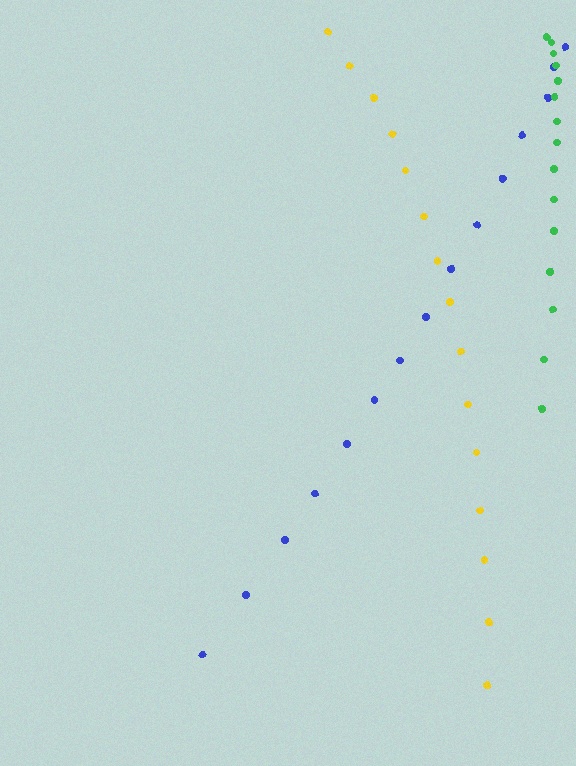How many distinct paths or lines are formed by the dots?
There are 3 distinct paths.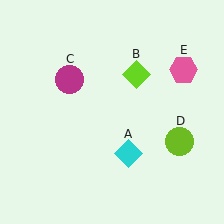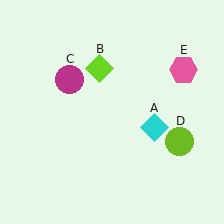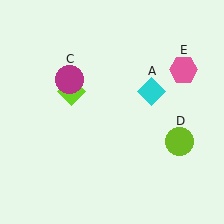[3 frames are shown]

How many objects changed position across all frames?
2 objects changed position: cyan diamond (object A), lime diamond (object B).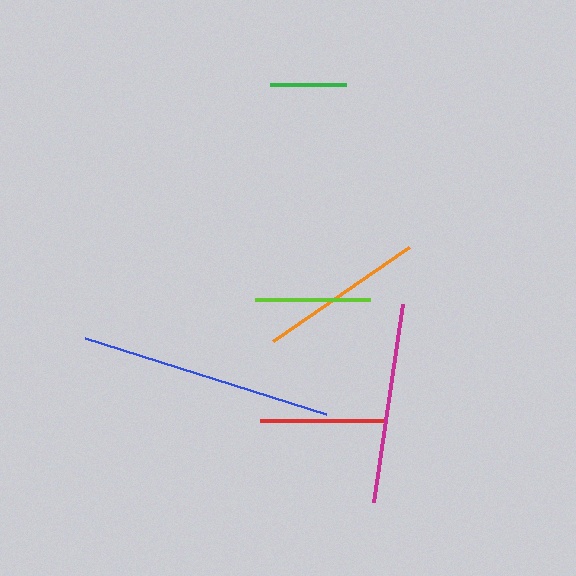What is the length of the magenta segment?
The magenta segment is approximately 200 pixels long.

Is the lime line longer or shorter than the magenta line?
The magenta line is longer than the lime line.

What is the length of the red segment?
The red segment is approximately 126 pixels long.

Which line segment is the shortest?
The green line is the shortest at approximately 77 pixels.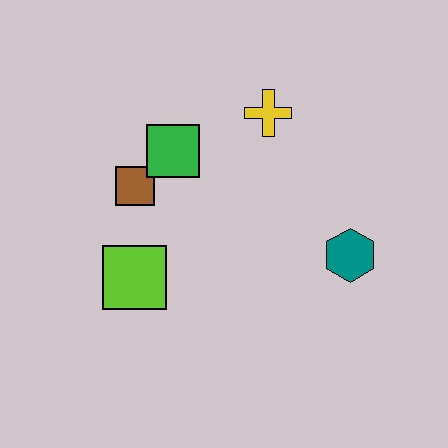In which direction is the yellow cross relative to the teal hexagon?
The yellow cross is above the teal hexagon.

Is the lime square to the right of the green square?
No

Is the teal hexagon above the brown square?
No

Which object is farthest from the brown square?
The teal hexagon is farthest from the brown square.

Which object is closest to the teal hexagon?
The yellow cross is closest to the teal hexagon.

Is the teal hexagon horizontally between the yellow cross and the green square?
No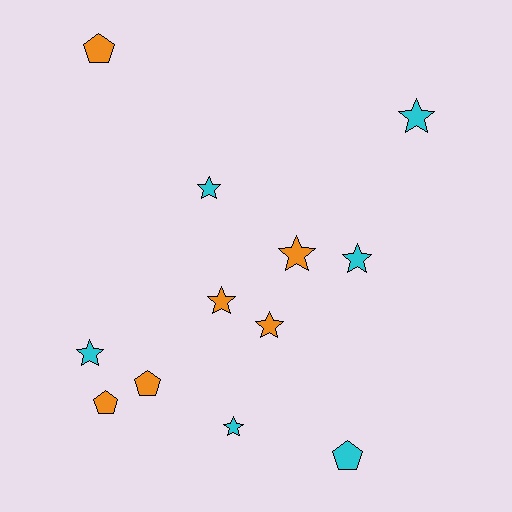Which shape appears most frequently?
Star, with 8 objects.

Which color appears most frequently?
Cyan, with 6 objects.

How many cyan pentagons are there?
There is 1 cyan pentagon.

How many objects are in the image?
There are 12 objects.